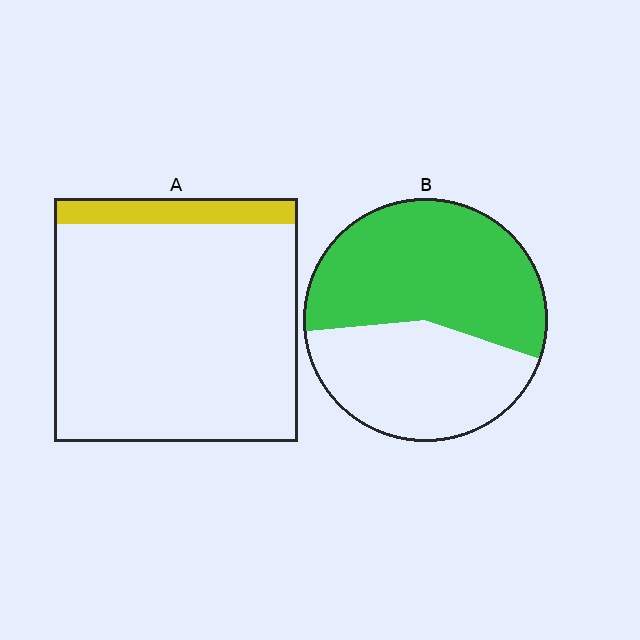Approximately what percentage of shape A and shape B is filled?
A is approximately 10% and B is approximately 55%.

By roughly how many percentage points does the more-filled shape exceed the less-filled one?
By roughly 45 percentage points (B over A).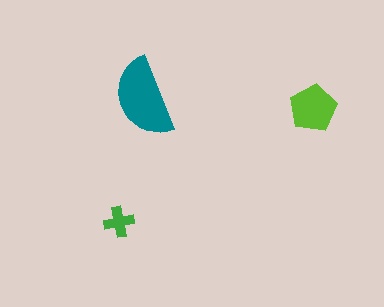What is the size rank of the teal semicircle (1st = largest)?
1st.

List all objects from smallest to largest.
The green cross, the lime pentagon, the teal semicircle.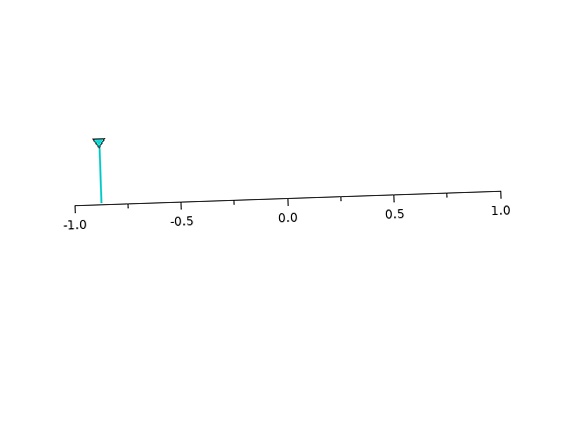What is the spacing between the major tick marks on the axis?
The major ticks are spaced 0.5 apart.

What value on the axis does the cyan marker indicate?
The marker indicates approximately -0.88.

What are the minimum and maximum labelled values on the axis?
The axis runs from -1.0 to 1.0.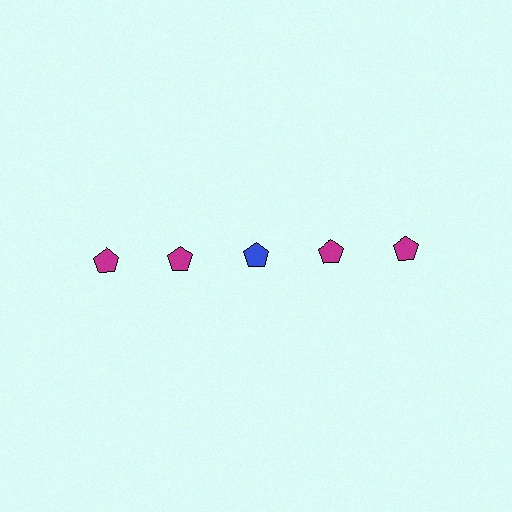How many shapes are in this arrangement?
There are 5 shapes arranged in a grid pattern.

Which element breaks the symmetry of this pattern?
The blue pentagon in the top row, center column breaks the symmetry. All other shapes are magenta pentagons.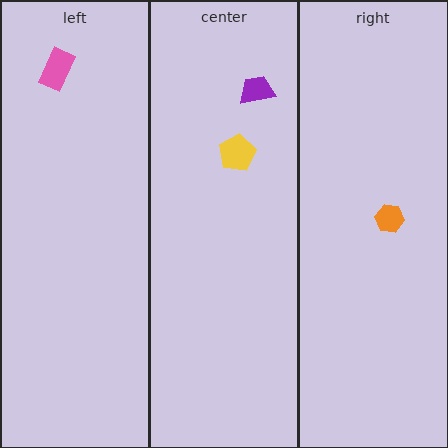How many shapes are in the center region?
2.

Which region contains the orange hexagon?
The right region.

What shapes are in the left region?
The pink rectangle.